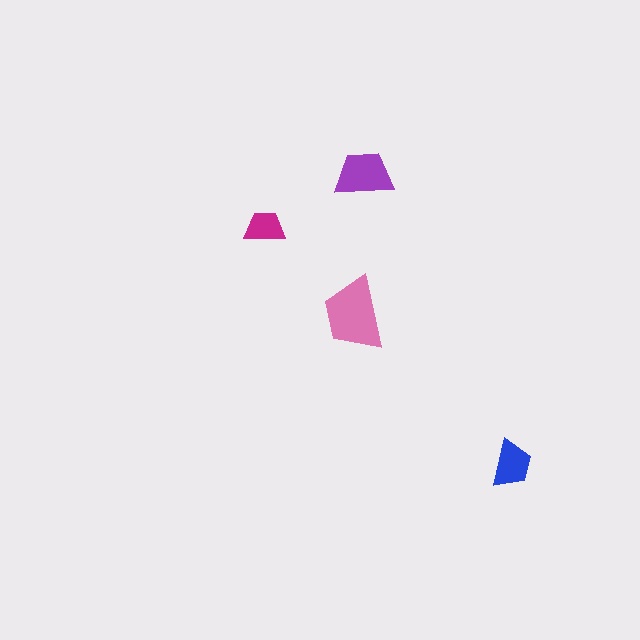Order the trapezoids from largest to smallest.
the pink one, the purple one, the blue one, the magenta one.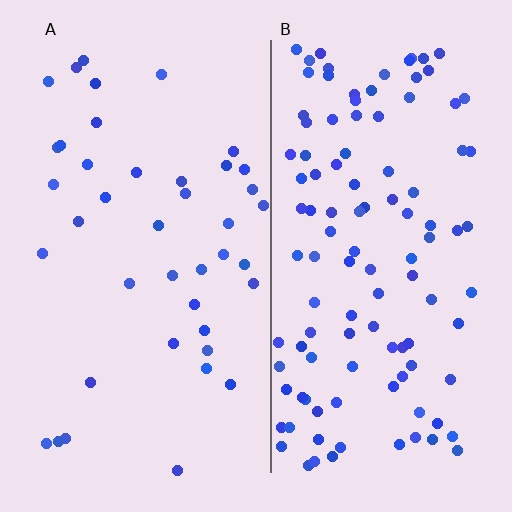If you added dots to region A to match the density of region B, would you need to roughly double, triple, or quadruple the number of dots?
Approximately triple.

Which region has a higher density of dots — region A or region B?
B (the right).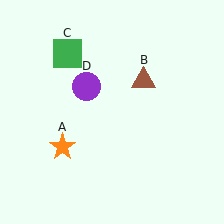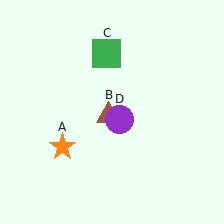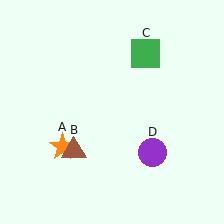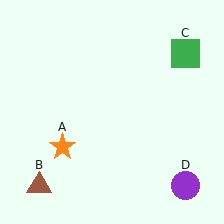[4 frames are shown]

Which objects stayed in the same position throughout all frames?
Orange star (object A) remained stationary.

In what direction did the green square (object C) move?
The green square (object C) moved right.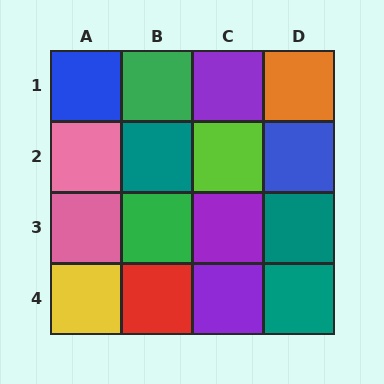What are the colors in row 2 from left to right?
Pink, teal, lime, blue.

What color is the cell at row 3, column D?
Teal.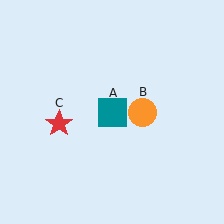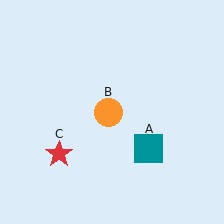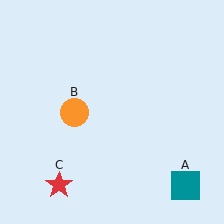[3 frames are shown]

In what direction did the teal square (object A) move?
The teal square (object A) moved down and to the right.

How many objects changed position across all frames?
3 objects changed position: teal square (object A), orange circle (object B), red star (object C).